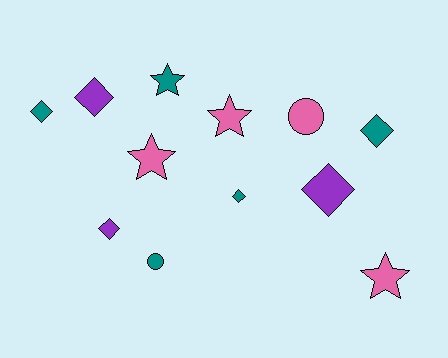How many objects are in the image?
There are 12 objects.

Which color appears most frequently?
Teal, with 5 objects.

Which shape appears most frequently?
Diamond, with 6 objects.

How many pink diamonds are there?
There are no pink diamonds.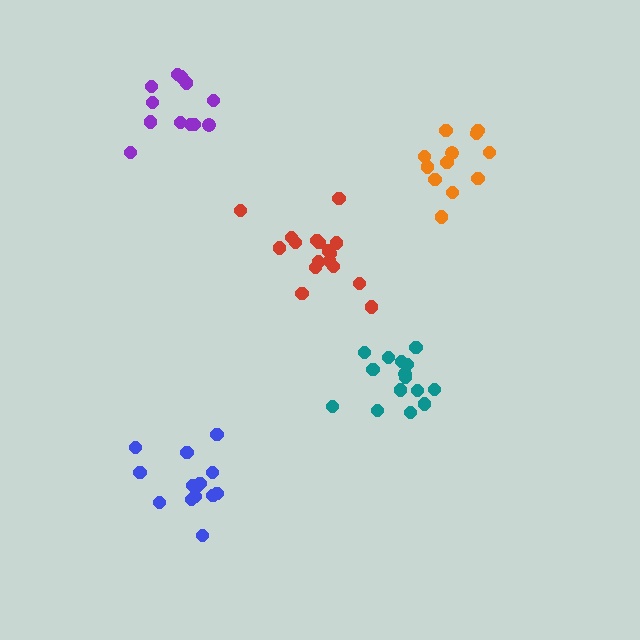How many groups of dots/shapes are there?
There are 5 groups.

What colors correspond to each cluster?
The clusters are colored: blue, teal, purple, red, orange.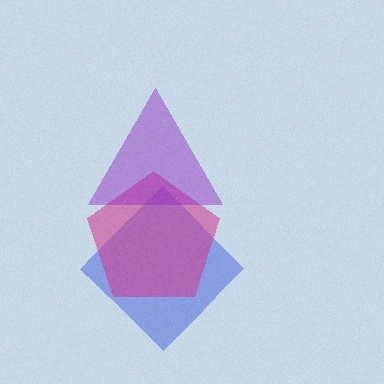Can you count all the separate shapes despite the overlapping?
Yes, there are 3 separate shapes.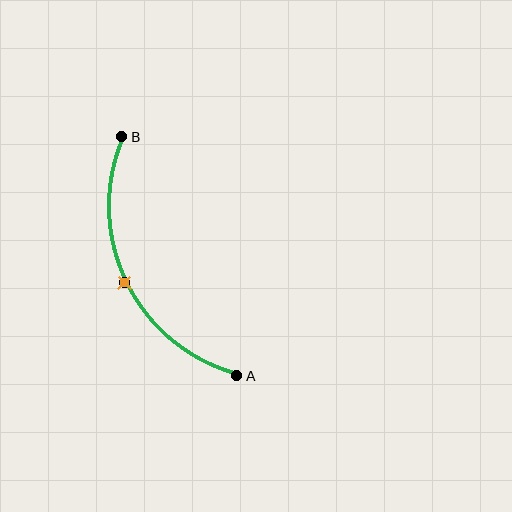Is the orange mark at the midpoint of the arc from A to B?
Yes. The orange mark lies on the arc at equal arc-length from both A and B — it is the arc midpoint.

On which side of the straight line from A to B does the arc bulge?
The arc bulges to the left of the straight line connecting A and B.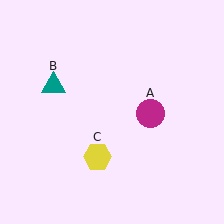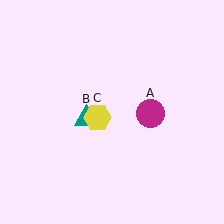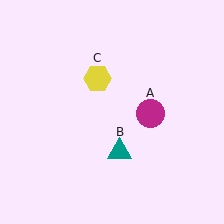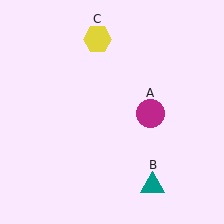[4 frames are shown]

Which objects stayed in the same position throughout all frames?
Magenta circle (object A) remained stationary.